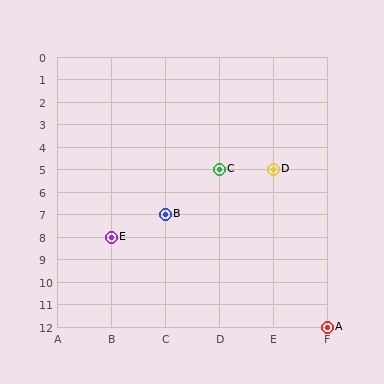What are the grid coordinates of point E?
Point E is at grid coordinates (B, 8).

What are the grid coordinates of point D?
Point D is at grid coordinates (E, 5).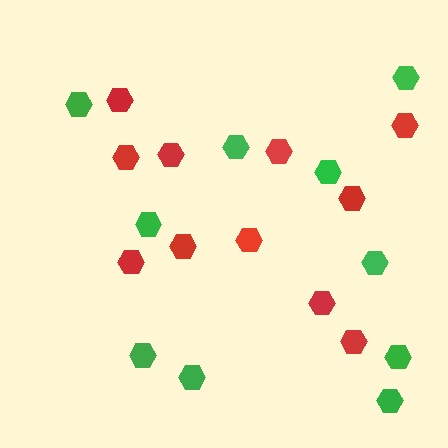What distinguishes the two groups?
There are 2 groups: one group of green hexagons (10) and one group of red hexagons (11).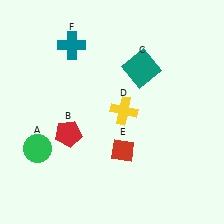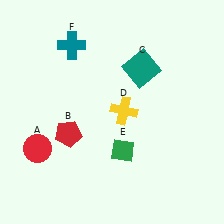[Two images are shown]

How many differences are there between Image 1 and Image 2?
There are 2 differences between the two images.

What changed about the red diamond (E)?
In Image 1, E is red. In Image 2, it changed to green.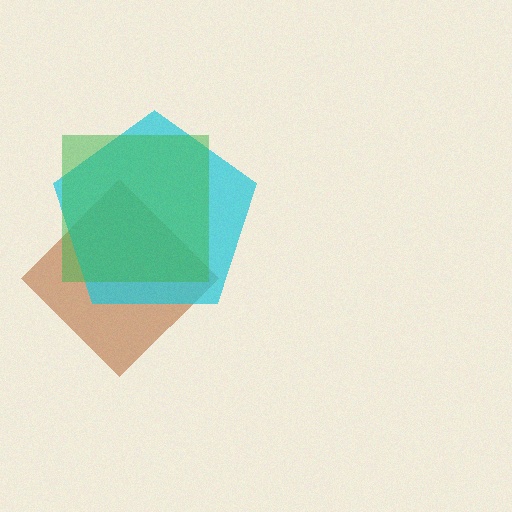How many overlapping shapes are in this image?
There are 3 overlapping shapes in the image.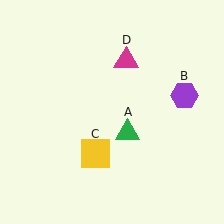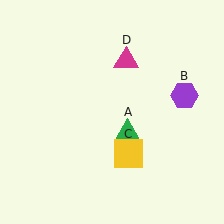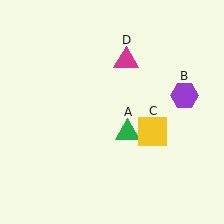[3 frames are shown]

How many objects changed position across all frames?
1 object changed position: yellow square (object C).